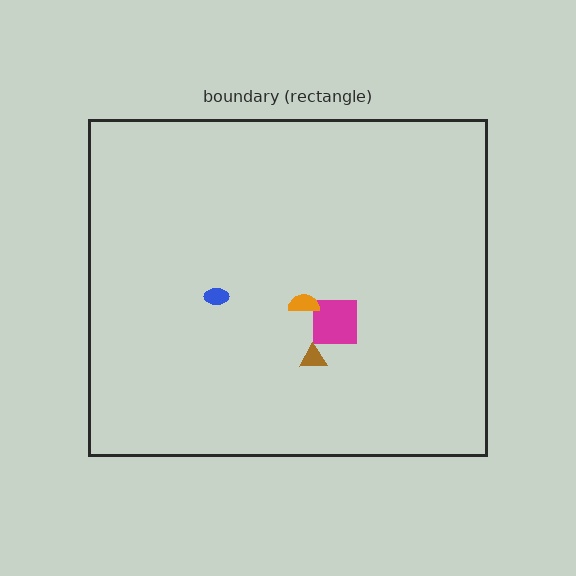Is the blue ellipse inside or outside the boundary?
Inside.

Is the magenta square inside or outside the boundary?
Inside.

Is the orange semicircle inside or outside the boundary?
Inside.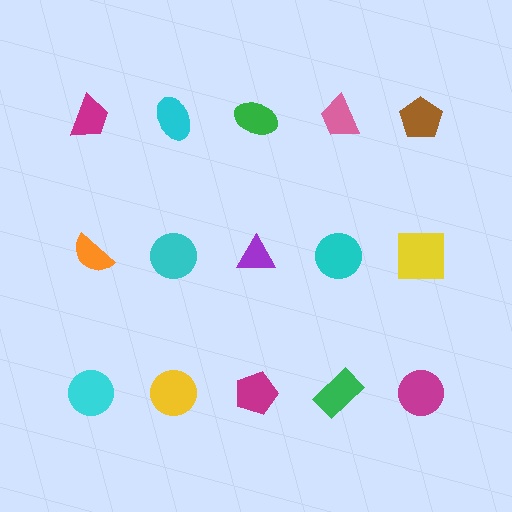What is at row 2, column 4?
A cyan circle.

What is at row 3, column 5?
A magenta circle.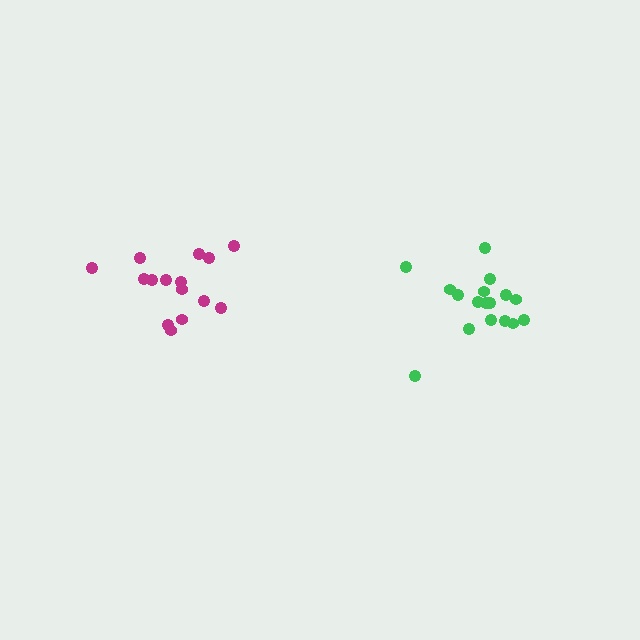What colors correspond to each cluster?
The clusters are colored: magenta, green.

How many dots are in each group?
Group 1: 15 dots, Group 2: 17 dots (32 total).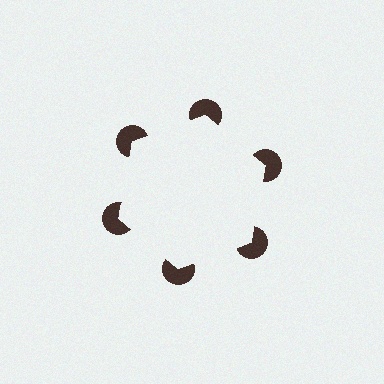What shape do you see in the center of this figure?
An illusory hexagon — its edges are inferred from the aligned wedge cuts in the pac-man discs, not physically drawn.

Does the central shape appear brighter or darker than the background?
It typically appears slightly brighter than the background, even though no actual brightness change is drawn.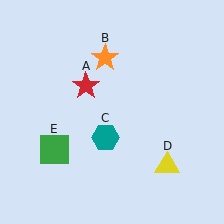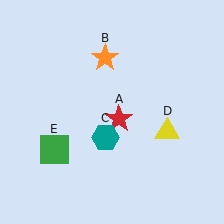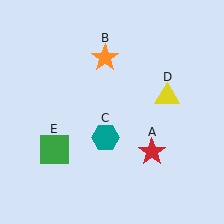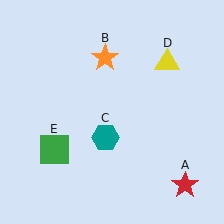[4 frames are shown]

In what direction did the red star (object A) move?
The red star (object A) moved down and to the right.